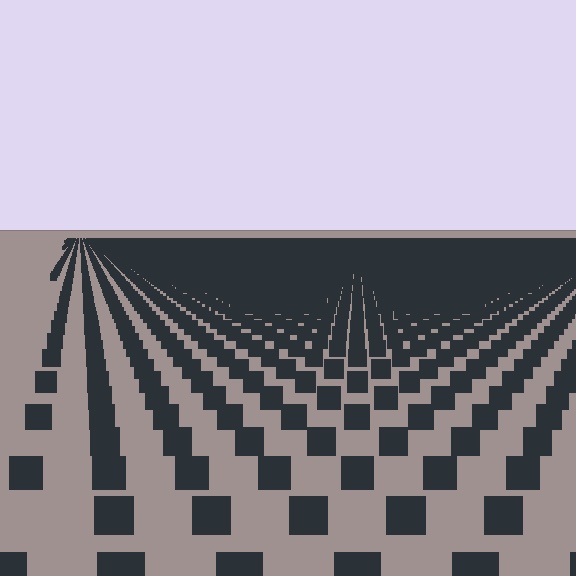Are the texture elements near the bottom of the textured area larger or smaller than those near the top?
Larger. Near the bottom, elements are closer to the viewer and appear at a bigger on-screen size.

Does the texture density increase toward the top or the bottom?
Density increases toward the top.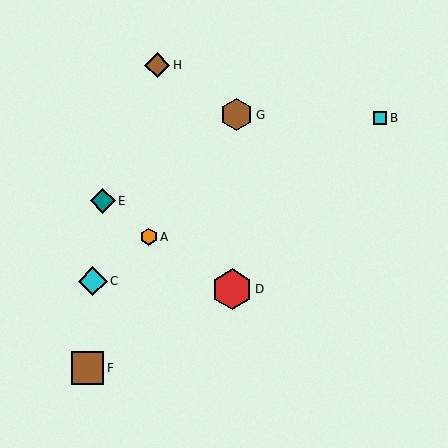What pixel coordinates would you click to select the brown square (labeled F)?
Click at (87, 368) to select the brown square F.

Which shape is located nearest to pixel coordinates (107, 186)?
The teal diamond (labeled E) at (103, 201) is nearest to that location.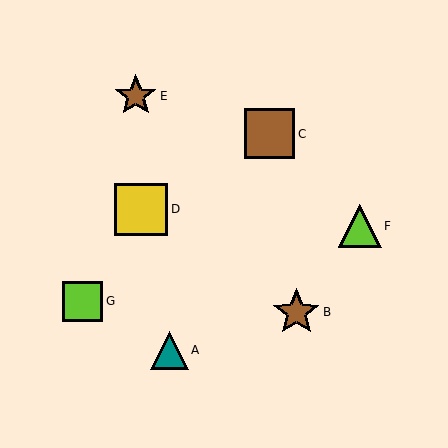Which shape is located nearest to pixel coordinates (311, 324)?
The brown star (labeled B) at (296, 312) is nearest to that location.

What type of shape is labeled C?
Shape C is a brown square.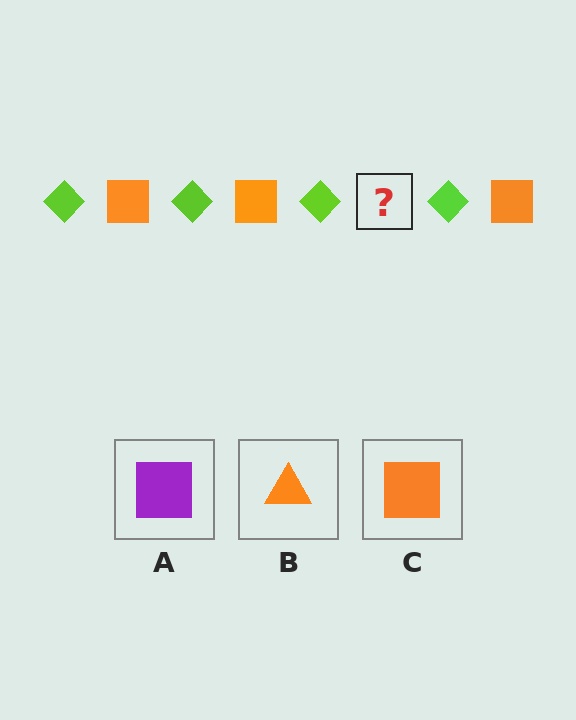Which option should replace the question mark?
Option C.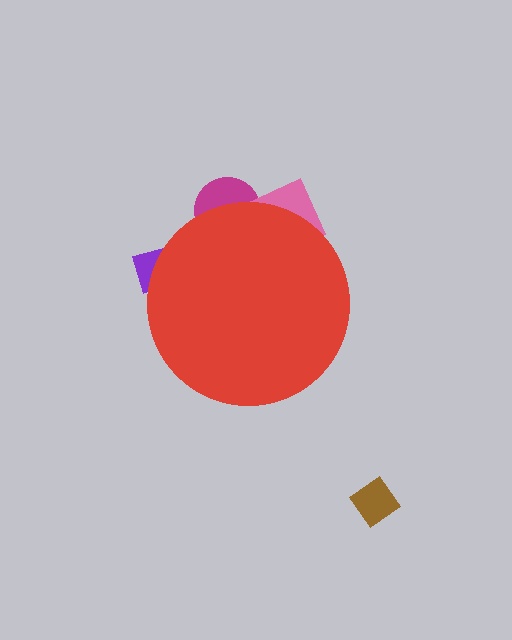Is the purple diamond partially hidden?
Yes, the purple diamond is partially hidden behind the red circle.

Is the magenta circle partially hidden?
Yes, the magenta circle is partially hidden behind the red circle.